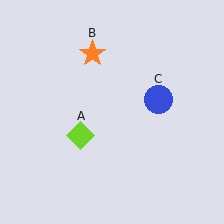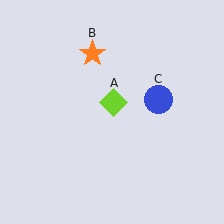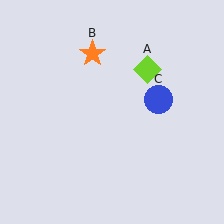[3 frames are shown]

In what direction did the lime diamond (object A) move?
The lime diamond (object A) moved up and to the right.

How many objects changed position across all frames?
1 object changed position: lime diamond (object A).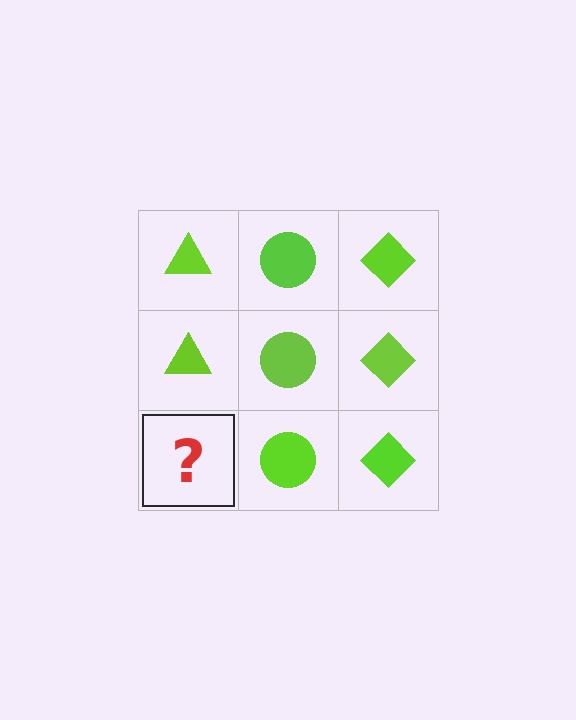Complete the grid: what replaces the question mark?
The question mark should be replaced with a lime triangle.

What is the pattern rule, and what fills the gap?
The rule is that each column has a consistent shape. The gap should be filled with a lime triangle.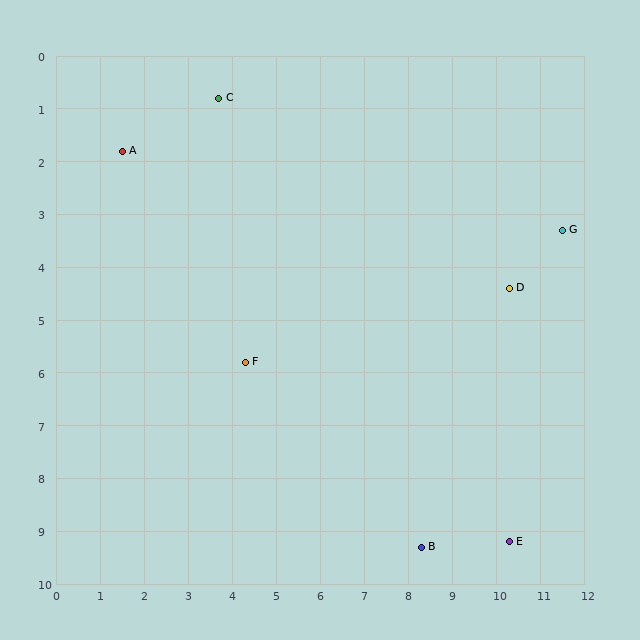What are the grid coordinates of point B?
Point B is at approximately (8.3, 9.3).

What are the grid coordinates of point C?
Point C is at approximately (3.7, 0.8).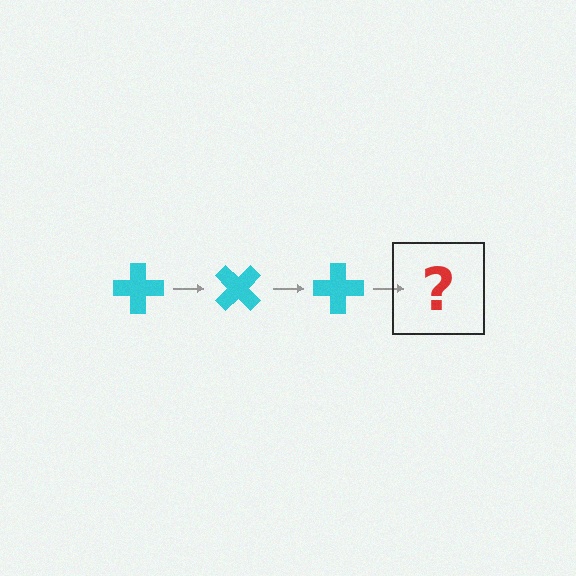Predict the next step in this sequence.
The next step is a cyan cross rotated 135 degrees.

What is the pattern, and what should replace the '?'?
The pattern is that the cross rotates 45 degrees each step. The '?' should be a cyan cross rotated 135 degrees.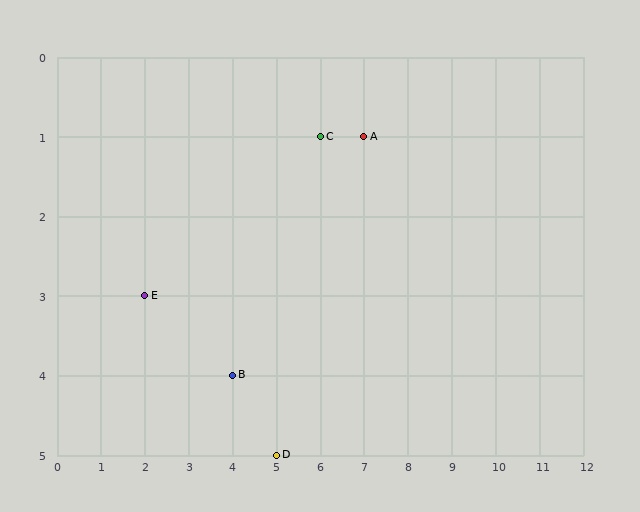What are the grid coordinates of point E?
Point E is at grid coordinates (2, 3).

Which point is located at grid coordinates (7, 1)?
Point A is at (7, 1).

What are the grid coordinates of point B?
Point B is at grid coordinates (4, 4).